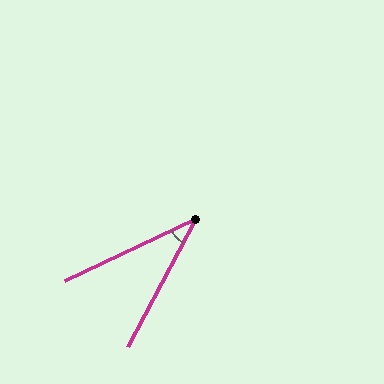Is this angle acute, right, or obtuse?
It is acute.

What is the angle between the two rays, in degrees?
Approximately 37 degrees.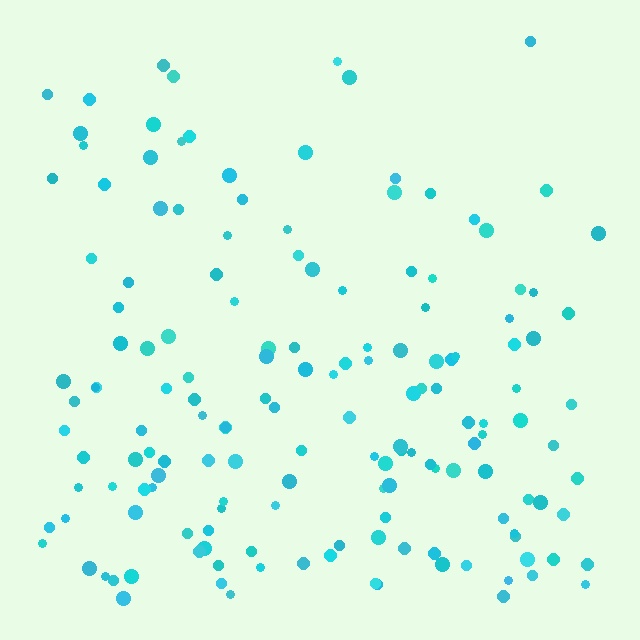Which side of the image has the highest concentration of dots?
The bottom.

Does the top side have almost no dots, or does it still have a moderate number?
Still a moderate number, just noticeably fewer than the bottom.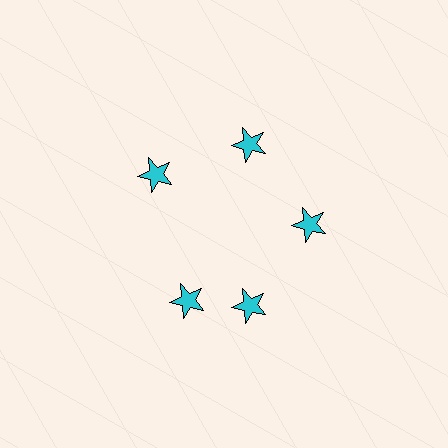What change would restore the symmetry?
The symmetry would be restored by rotating it back into even spacing with its neighbors so that all 5 stars sit at equal angles and equal distance from the center.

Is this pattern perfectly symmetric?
No. The 5 cyan stars are arranged in a ring, but one element near the 8 o'clock position is rotated out of alignment along the ring, breaking the 5-fold rotational symmetry.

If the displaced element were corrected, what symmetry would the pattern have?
It would have 5-fold rotational symmetry — the pattern would map onto itself every 72 degrees.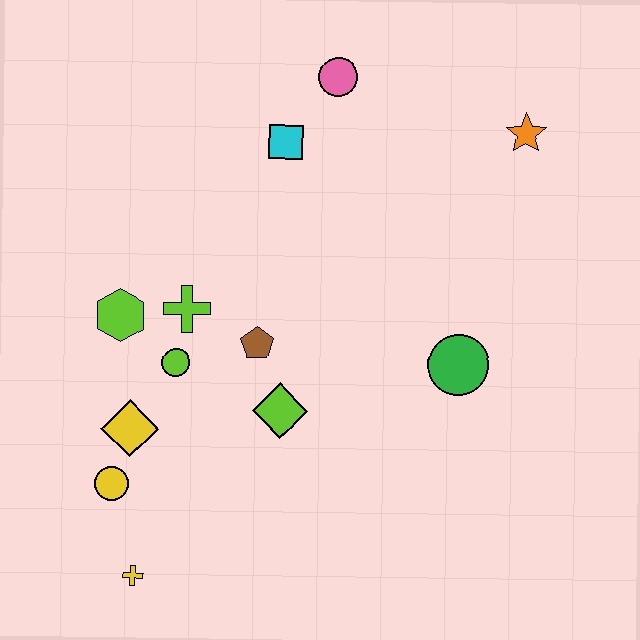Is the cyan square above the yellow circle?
Yes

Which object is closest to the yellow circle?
The yellow diamond is closest to the yellow circle.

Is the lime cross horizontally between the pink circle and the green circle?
No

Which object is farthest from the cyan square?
The yellow cross is farthest from the cyan square.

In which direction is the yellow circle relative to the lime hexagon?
The yellow circle is below the lime hexagon.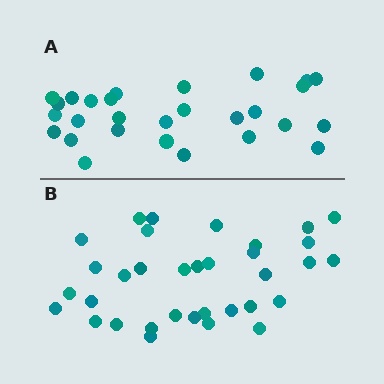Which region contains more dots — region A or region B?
Region B (the bottom region) has more dots.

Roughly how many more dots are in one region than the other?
Region B has about 6 more dots than region A.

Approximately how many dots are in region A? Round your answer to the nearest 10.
About 30 dots. (The exact count is 28, which rounds to 30.)